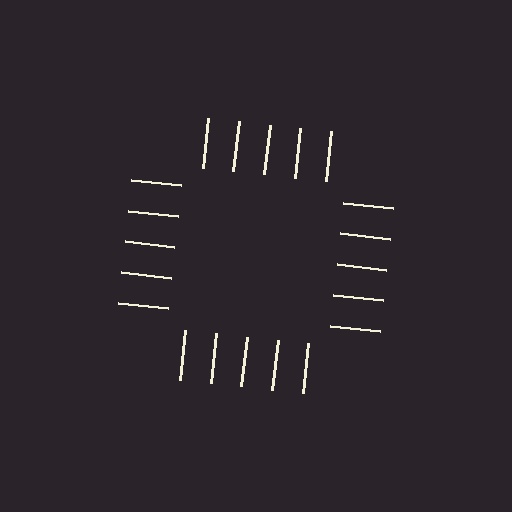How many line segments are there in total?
20 — 5 along each of the 4 edges.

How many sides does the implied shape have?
4 sides — the line-ends trace a square.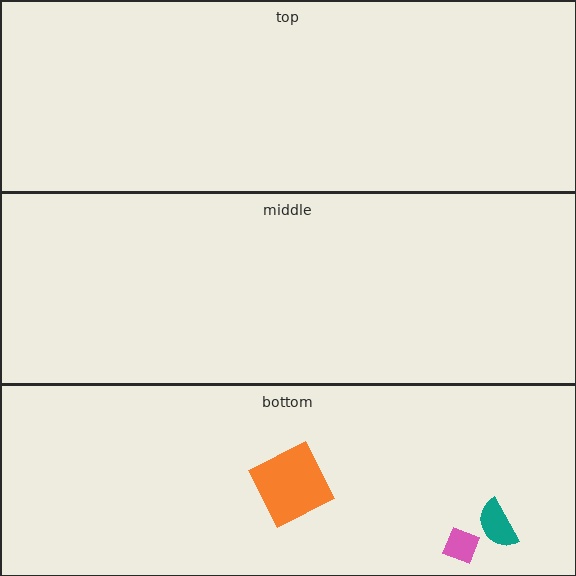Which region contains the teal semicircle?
The bottom region.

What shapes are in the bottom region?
The pink diamond, the teal semicircle, the orange square.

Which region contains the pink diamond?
The bottom region.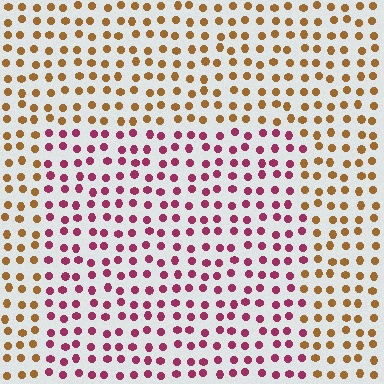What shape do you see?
I see a rectangle.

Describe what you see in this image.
The image is filled with small brown elements in a uniform arrangement. A rectangle-shaped region is visible where the elements are tinted to a slightly different hue, forming a subtle color boundary.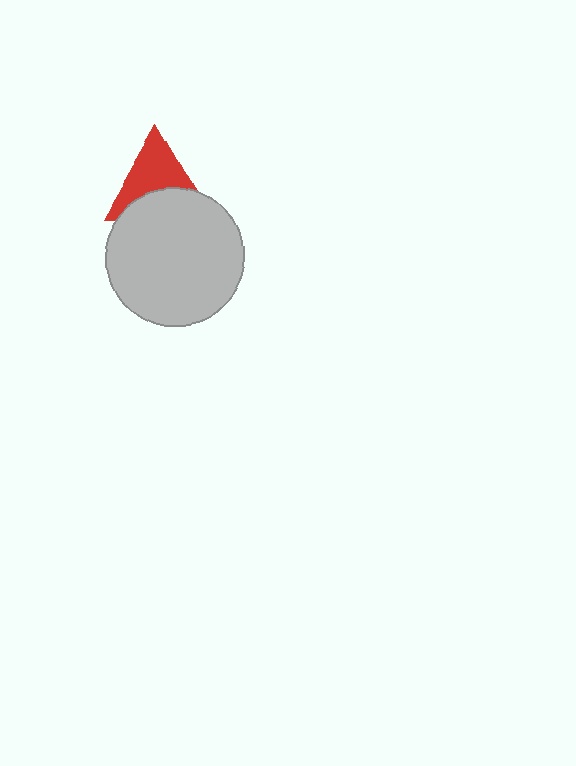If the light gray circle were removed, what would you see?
You would see the complete red triangle.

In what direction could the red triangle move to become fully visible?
The red triangle could move up. That would shift it out from behind the light gray circle entirely.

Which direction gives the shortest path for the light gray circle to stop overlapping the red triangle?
Moving down gives the shortest separation.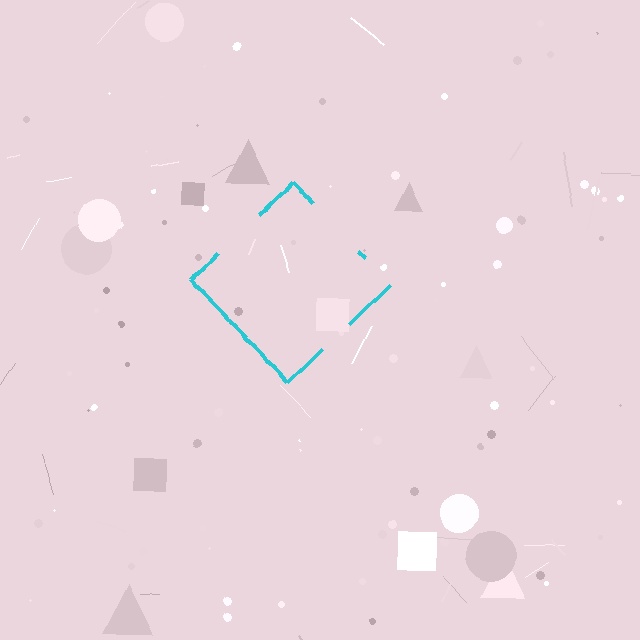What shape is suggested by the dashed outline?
The dashed outline suggests a diamond.